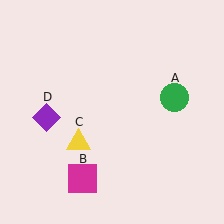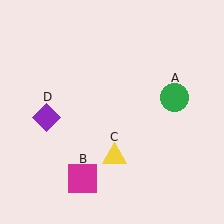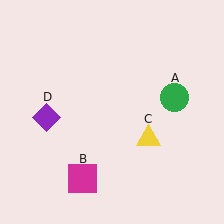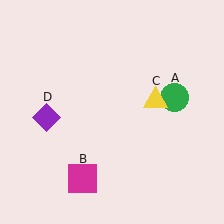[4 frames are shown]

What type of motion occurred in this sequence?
The yellow triangle (object C) rotated counterclockwise around the center of the scene.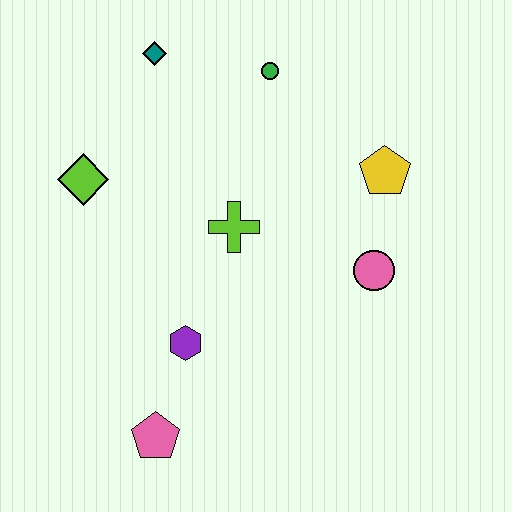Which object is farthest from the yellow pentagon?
The pink pentagon is farthest from the yellow pentagon.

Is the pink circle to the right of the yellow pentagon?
No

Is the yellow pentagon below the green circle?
Yes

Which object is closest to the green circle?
The teal diamond is closest to the green circle.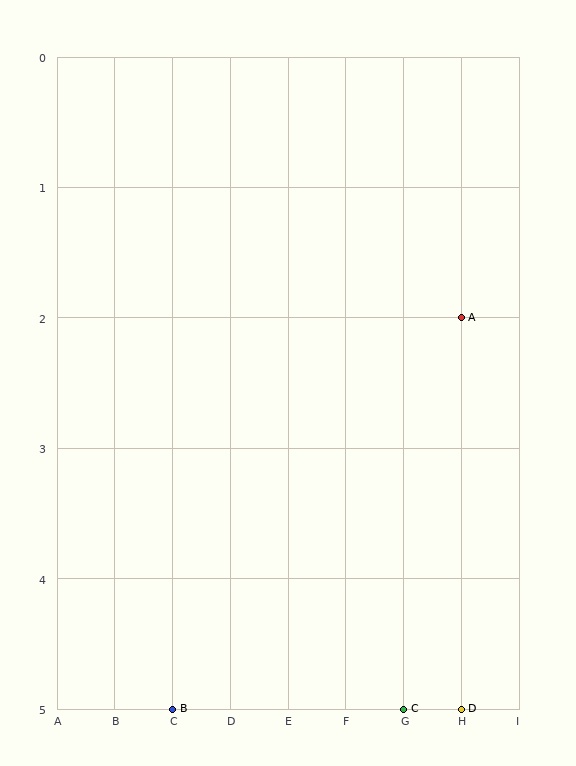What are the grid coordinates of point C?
Point C is at grid coordinates (G, 5).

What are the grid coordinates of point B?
Point B is at grid coordinates (C, 5).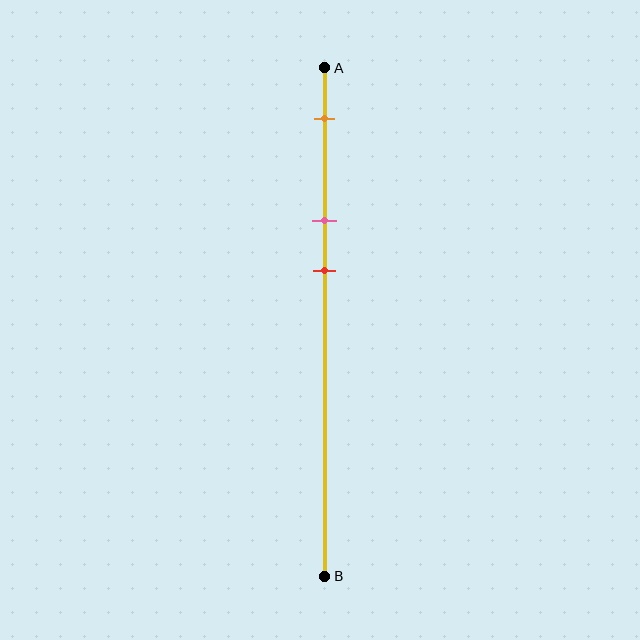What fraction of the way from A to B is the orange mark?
The orange mark is approximately 10% (0.1) of the way from A to B.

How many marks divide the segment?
There are 3 marks dividing the segment.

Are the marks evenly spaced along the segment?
Yes, the marks are approximately evenly spaced.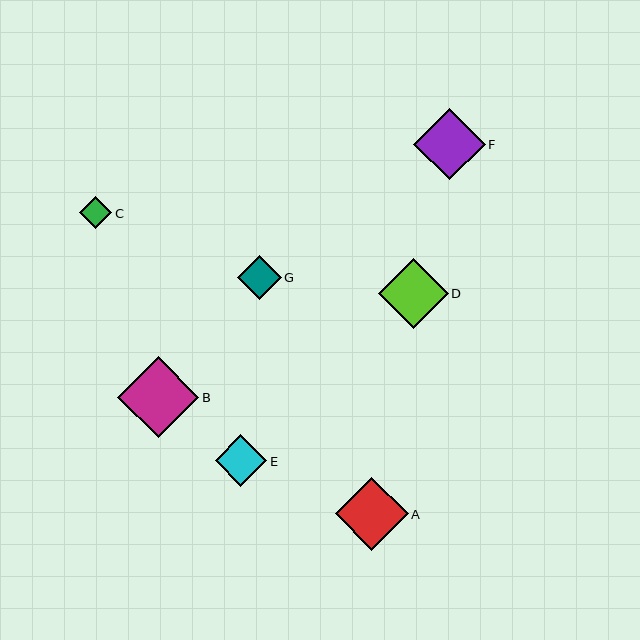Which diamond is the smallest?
Diamond C is the smallest with a size of approximately 32 pixels.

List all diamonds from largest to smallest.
From largest to smallest: B, A, F, D, E, G, C.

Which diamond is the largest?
Diamond B is the largest with a size of approximately 81 pixels.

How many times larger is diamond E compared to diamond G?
Diamond E is approximately 1.2 times the size of diamond G.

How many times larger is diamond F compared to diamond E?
Diamond F is approximately 1.4 times the size of diamond E.